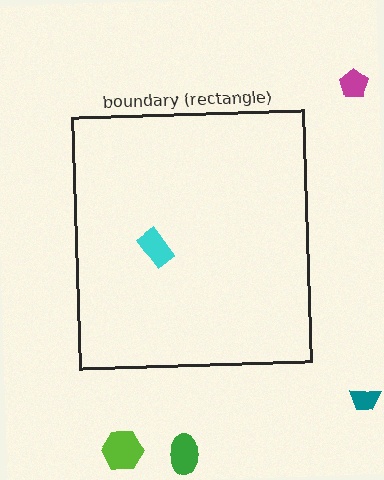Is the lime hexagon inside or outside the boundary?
Outside.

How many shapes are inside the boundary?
1 inside, 4 outside.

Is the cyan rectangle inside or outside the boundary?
Inside.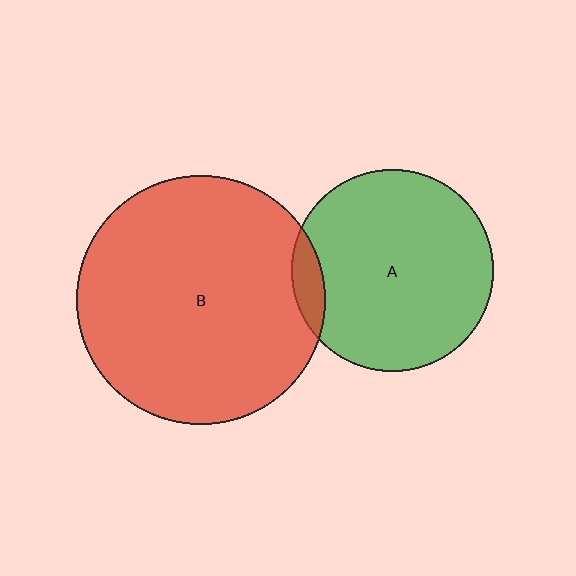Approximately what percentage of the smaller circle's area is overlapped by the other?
Approximately 10%.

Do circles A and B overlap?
Yes.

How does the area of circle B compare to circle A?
Approximately 1.5 times.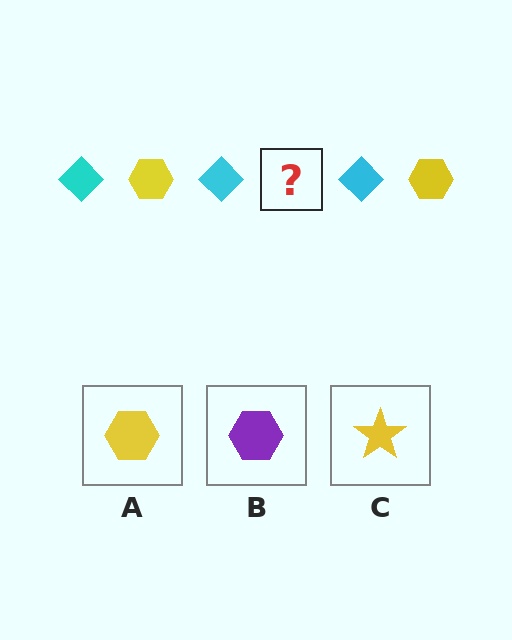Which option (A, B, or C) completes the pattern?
A.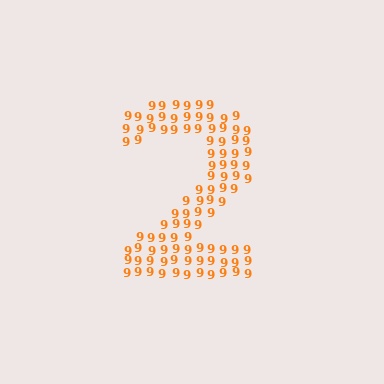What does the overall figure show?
The overall figure shows the digit 2.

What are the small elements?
The small elements are digit 9's.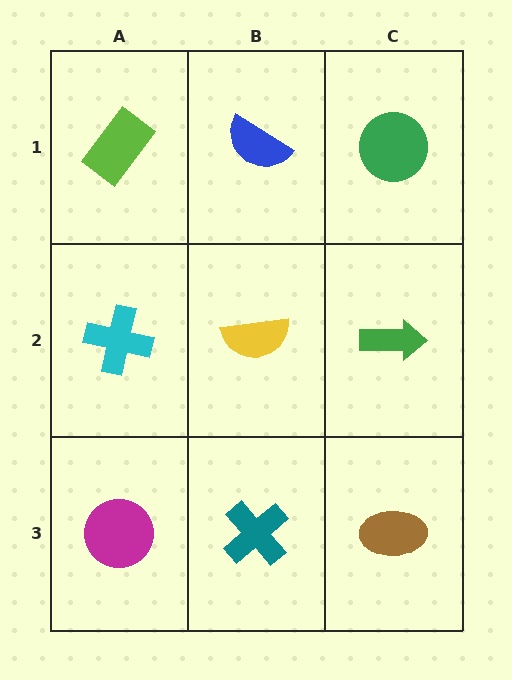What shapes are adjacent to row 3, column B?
A yellow semicircle (row 2, column B), a magenta circle (row 3, column A), a brown ellipse (row 3, column C).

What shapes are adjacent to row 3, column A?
A cyan cross (row 2, column A), a teal cross (row 3, column B).